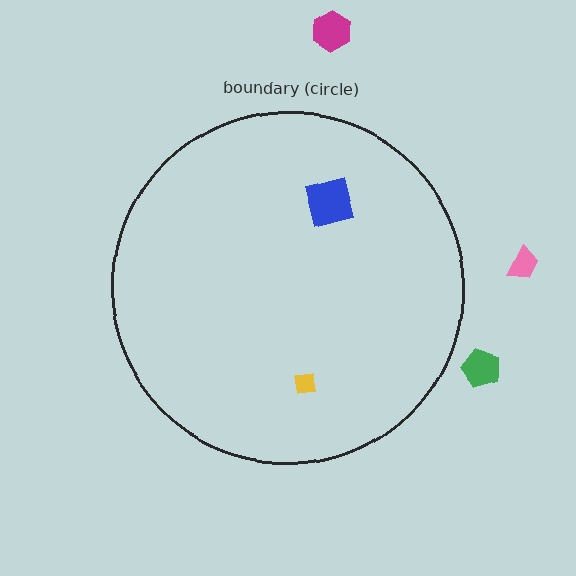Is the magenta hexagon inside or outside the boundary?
Outside.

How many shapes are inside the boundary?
2 inside, 3 outside.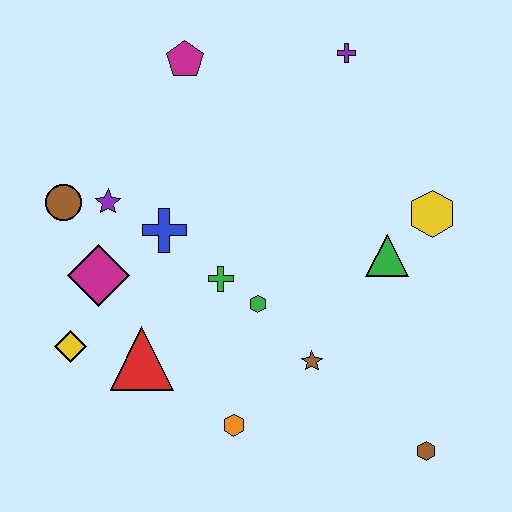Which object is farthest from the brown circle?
The brown hexagon is farthest from the brown circle.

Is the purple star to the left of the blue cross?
Yes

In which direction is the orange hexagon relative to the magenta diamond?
The orange hexagon is below the magenta diamond.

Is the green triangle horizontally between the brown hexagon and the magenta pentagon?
Yes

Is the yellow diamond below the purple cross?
Yes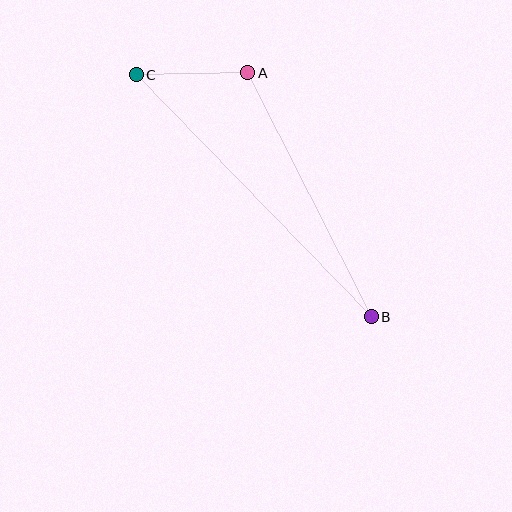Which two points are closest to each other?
Points A and C are closest to each other.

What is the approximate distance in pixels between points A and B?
The distance between A and B is approximately 274 pixels.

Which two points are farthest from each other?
Points B and C are farthest from each other.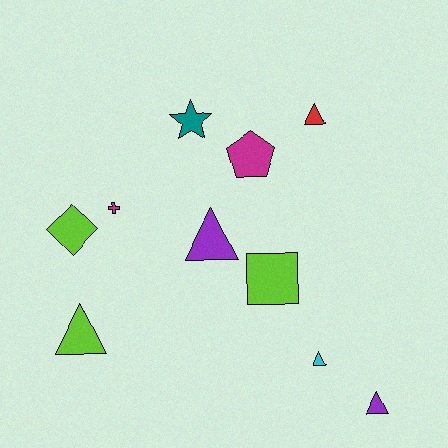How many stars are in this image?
There is 1 star.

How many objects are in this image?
There are 10 objects.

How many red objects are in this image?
There is 1 red object.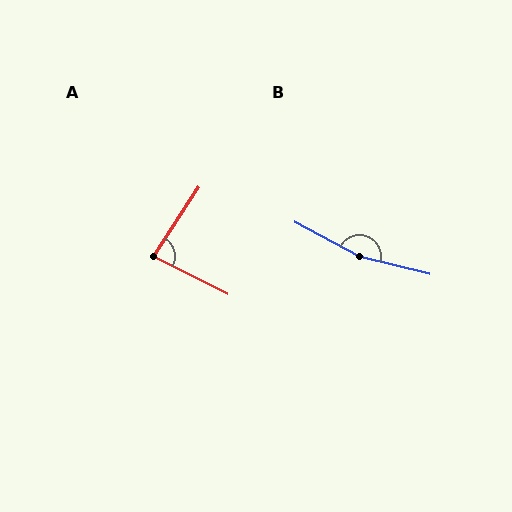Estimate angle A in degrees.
Approximately 83 degrees.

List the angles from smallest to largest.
A (83°), B (166°).